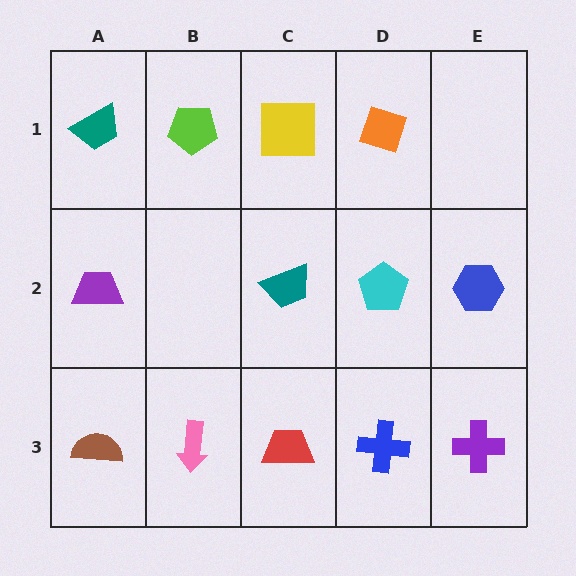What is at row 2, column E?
A blue hexagon.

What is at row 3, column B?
A pink arrow.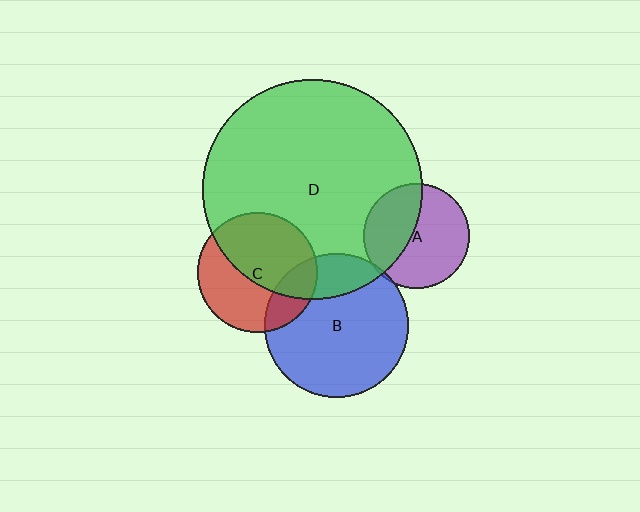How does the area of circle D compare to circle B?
Approximately 2.3 times.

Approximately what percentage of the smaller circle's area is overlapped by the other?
Approximately 5%.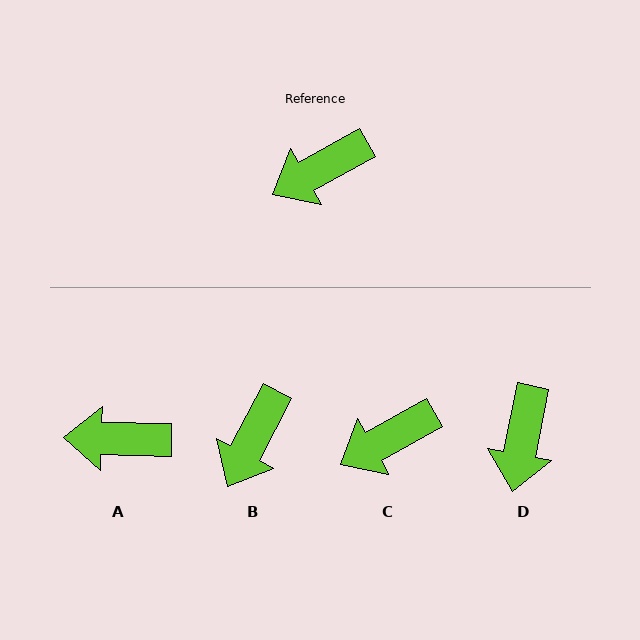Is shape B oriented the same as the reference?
No, it is off by about 33 degrees.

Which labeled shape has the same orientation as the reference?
C.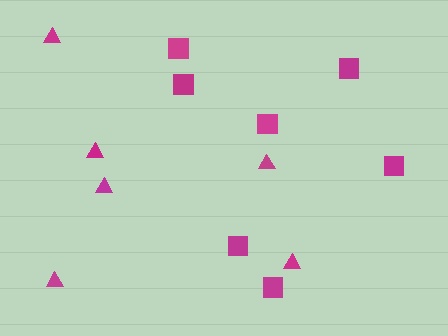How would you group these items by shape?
There are 2 groups: one group of squares (7) and one group of triangles (6).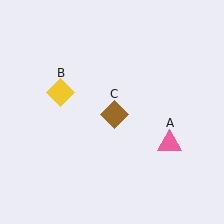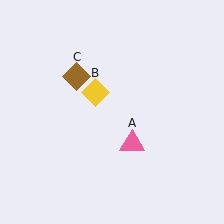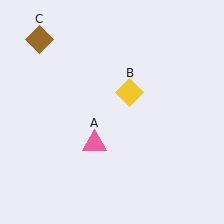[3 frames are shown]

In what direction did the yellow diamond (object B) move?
The yellow diamond (object B) moved right.